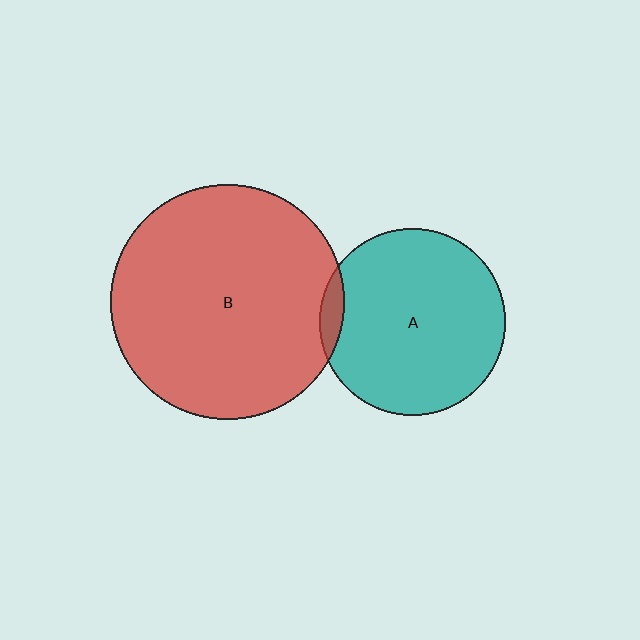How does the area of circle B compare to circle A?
Approximately 1.6 times.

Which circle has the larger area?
Circle B (red).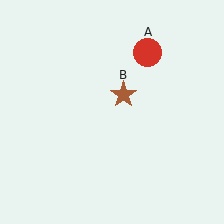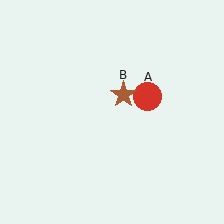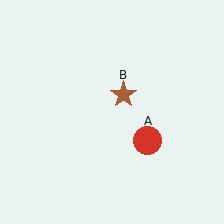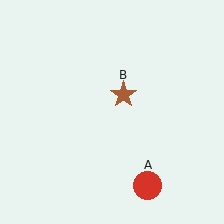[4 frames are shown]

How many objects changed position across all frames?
1 object changed position: red circle (object A).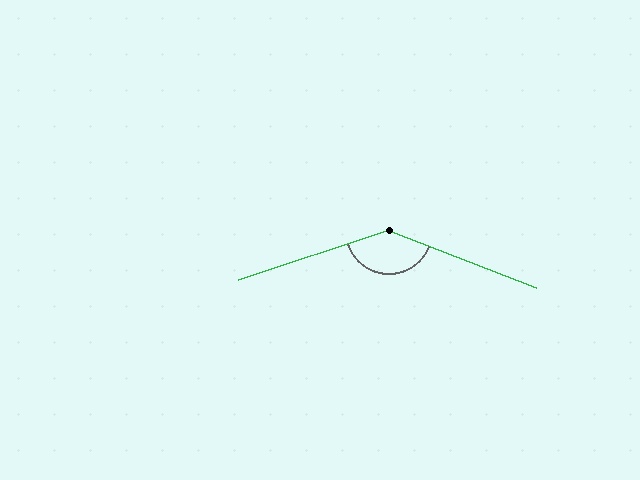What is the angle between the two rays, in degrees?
Approximately 140 degrees.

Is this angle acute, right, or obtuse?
It is obtuse.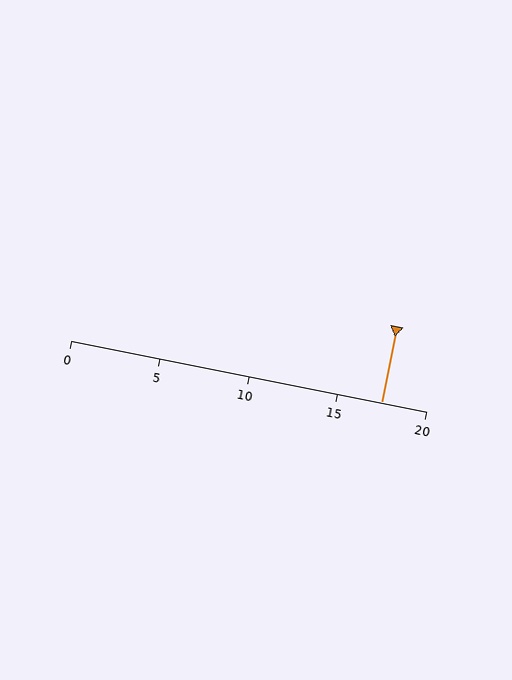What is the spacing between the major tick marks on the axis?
The major ticks are spaced 5 apart.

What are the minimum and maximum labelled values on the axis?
The axis runs from 0 to 20.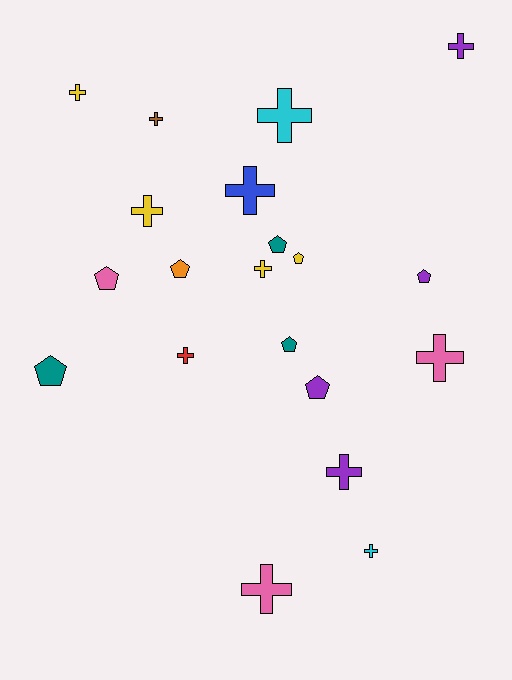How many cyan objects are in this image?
There are 2 cyan objects.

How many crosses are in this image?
There are 12 crosses.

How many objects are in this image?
There are 20 objects.